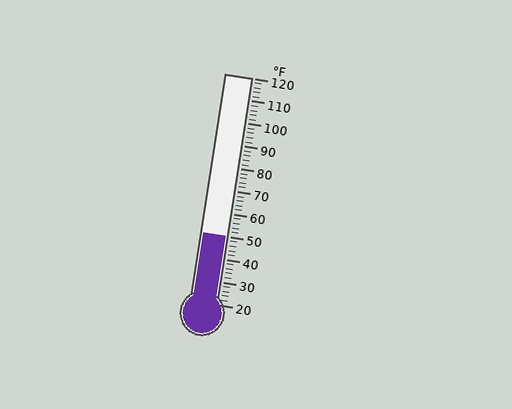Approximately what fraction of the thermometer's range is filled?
The thermometer is filled to approximately 30% of its range.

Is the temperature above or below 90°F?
The temperature is below 90°F.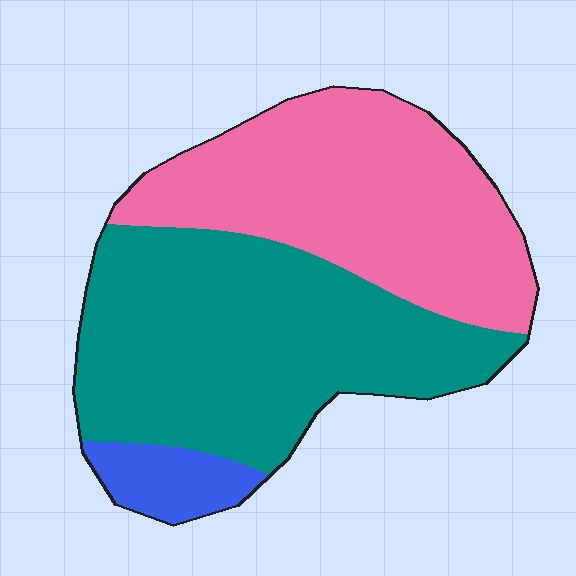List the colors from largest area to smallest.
From largest to smallest: teal, pink, blue.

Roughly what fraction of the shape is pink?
Pink covers 42% of the shape.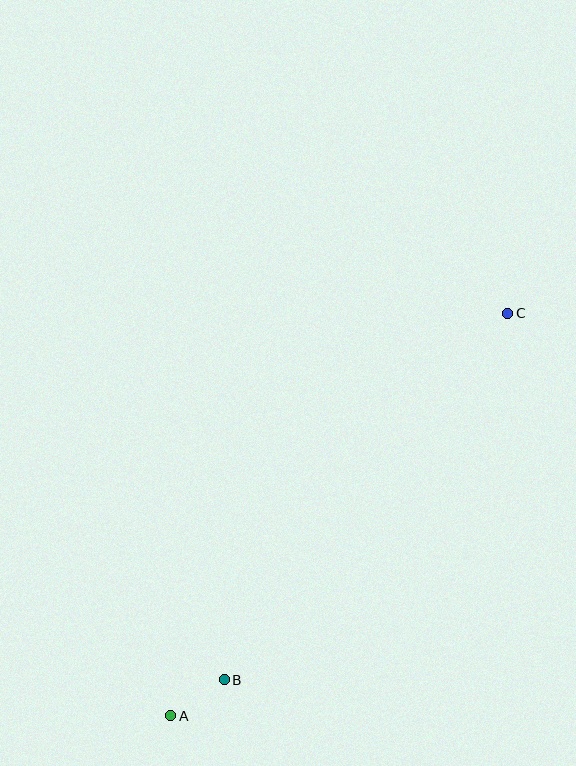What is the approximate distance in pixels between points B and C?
The distance between B and C is approximately 463 pixels.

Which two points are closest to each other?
Points A and B are closest to each other.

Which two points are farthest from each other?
Points A and C are farthest from each other.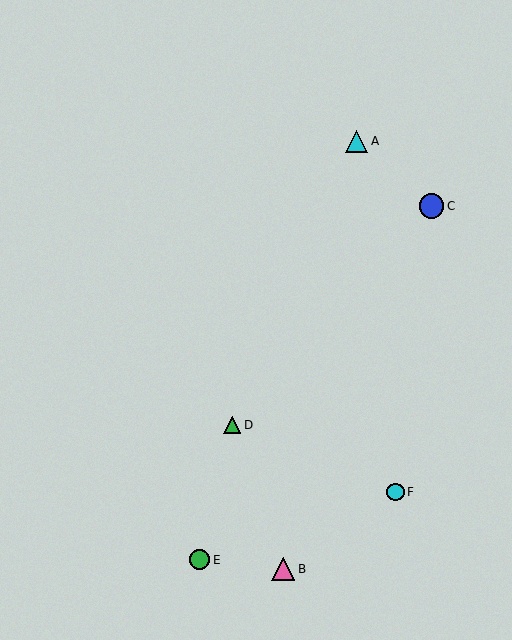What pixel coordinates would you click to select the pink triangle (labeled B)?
Click at (283, 569) to select the pink triangle B.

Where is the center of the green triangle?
The center of the green triangle is at (232, 425).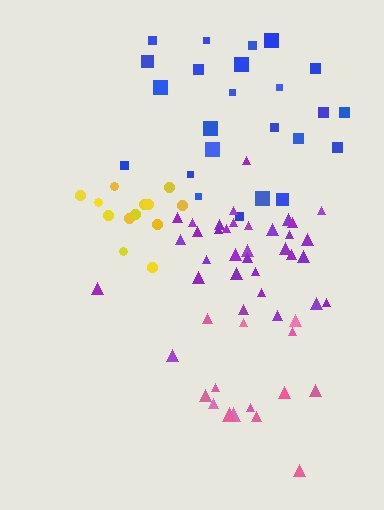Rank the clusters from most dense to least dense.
purple, yellow, pink, blue.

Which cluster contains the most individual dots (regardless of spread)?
Purple (34).